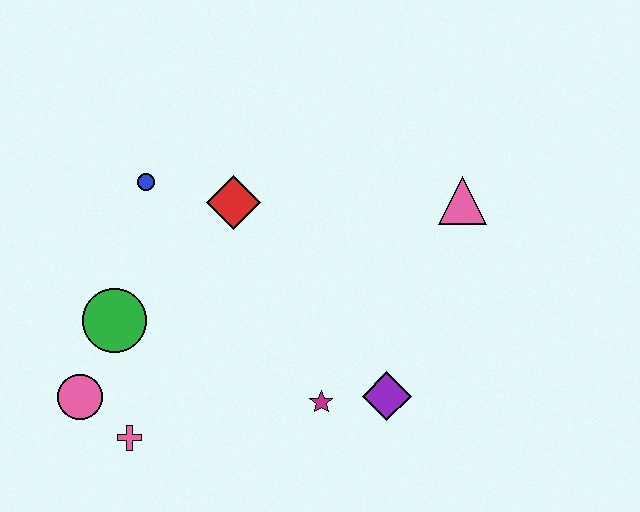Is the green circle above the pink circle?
Yes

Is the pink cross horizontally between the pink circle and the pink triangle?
Yes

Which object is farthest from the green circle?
The pink triangle is farthest from the green circle.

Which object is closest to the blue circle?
The red diamond is closest to the blue circle.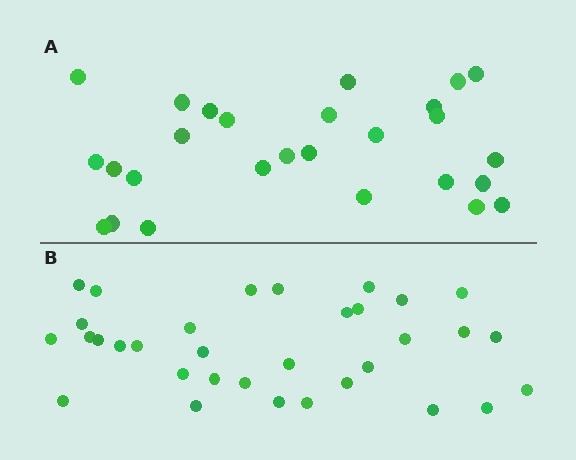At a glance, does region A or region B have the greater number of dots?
Region B (the bottom region) has more dots.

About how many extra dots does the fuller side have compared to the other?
Region B has about 6 more dots than region A.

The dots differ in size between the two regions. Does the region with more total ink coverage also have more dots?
No. Region A has more total ink coverage because its dots are larger, but region B actually contains more individual dots. Total area can be misleading — the number of items is what matters here.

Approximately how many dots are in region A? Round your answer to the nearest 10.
About 30 dots. (The exact count is 27, which rounds to 30.)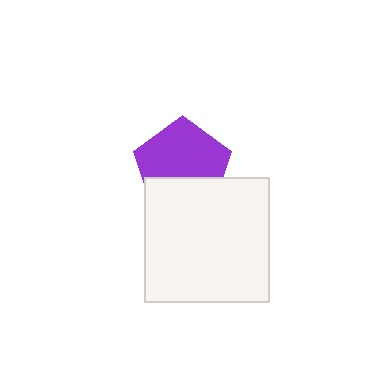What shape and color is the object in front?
The object in front is a white square.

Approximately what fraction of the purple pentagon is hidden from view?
Roughly 35% of the purple pentagon is hidden behind the white square.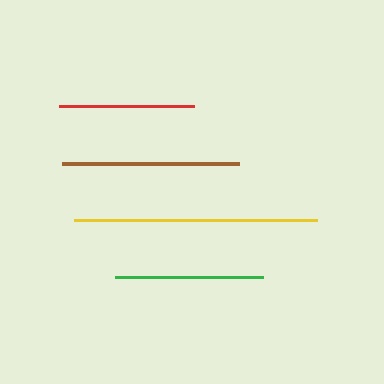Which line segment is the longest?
The yellow line is the longest at approximately 243 pixels.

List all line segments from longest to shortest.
From longest to shortest: yellow, brown, green, red.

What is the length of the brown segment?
The brown segment is approximately 177 pixels long.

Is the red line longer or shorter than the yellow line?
The yellow line is longer than the red line.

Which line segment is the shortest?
The red line is the shortest at approximately 135 pixels.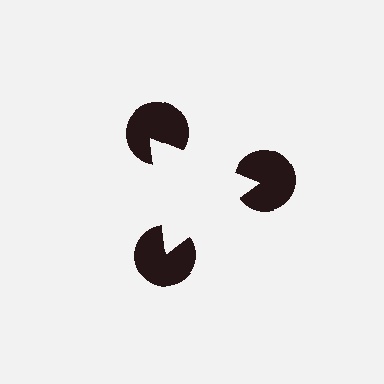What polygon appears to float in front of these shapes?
An illusory triangle — its edges are inferred from the aligned wedge cuts in the pac-man discs, not physically drawn.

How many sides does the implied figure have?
3 sides.